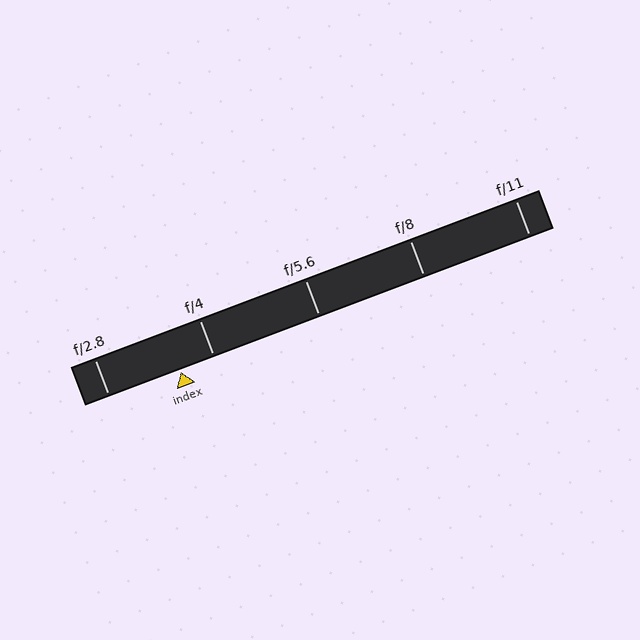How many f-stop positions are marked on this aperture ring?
There are 5 f-stop positions marked.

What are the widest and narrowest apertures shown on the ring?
The widest aperture shown is f/2.8 and the narrowest is f/11.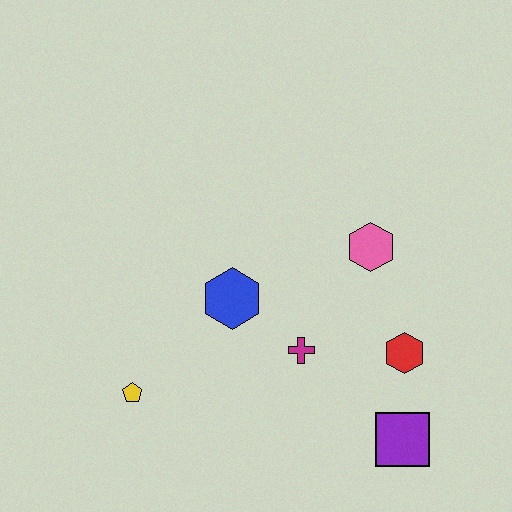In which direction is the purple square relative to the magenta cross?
The purple square is to the right of the magenta cross.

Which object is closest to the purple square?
The red hexagon is closest to the purple square.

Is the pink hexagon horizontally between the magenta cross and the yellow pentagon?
No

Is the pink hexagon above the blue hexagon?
Yes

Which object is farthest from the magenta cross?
The yellow pentagon is farthest from the magenta cross.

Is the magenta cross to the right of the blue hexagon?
Yes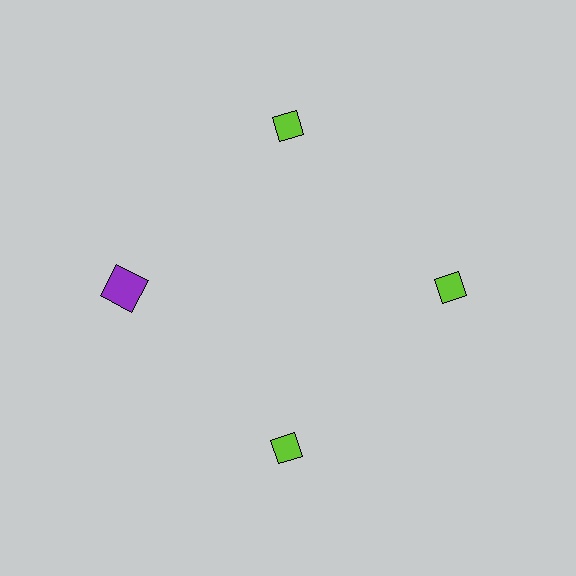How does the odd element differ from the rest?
It differs in both color (purple instead of lime) and shape (square instead of diamond).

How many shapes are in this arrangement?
There are 4 shapes arranged in a ring pattern.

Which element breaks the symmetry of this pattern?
The purple square at roughly the 9 o'clock position breaks the symmetry. All other shapes are lime diamonds.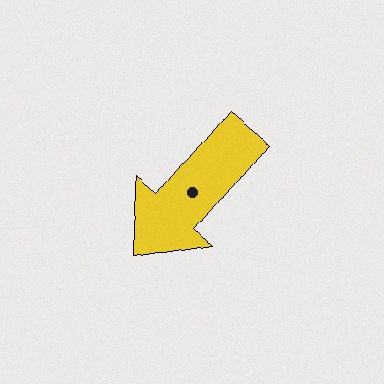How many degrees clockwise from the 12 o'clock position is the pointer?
Approximately 220 degrees.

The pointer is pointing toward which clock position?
Roughly 7 o'clock.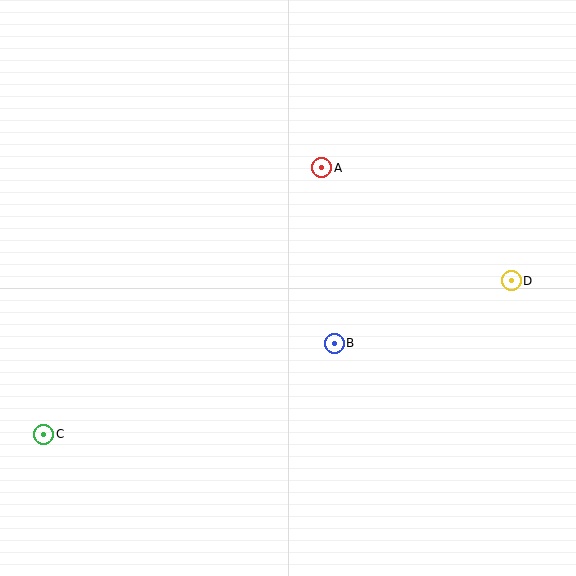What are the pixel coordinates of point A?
Point A is at (322, 168).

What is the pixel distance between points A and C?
The distance between A and C is 385 pixels.